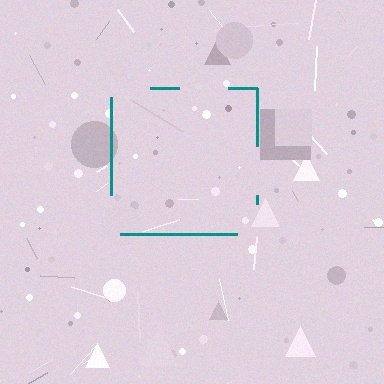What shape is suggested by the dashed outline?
The dashed outline suggests a square.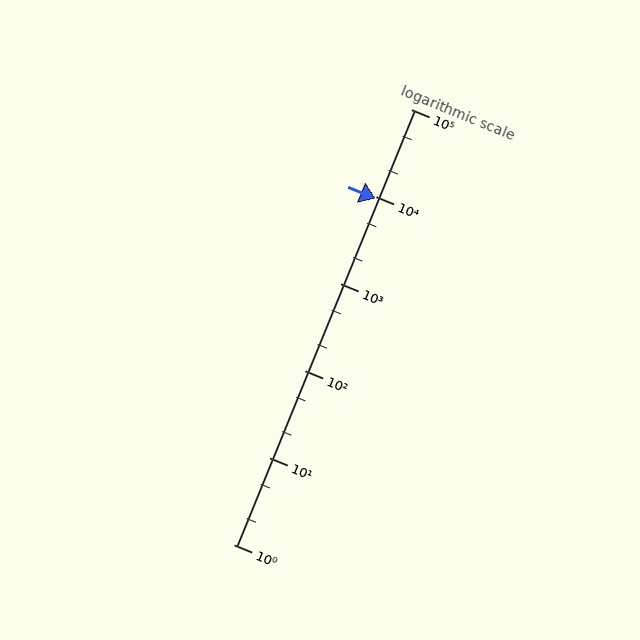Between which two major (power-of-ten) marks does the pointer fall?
The pointer is between 1000 and 10000.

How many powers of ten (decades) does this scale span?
The scale spans 5 decades, from 1 to 100000.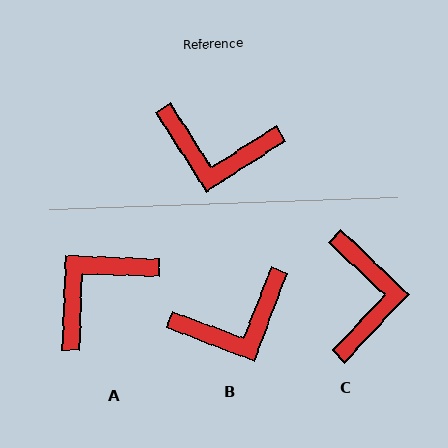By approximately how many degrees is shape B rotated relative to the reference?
Approximately 36 degrees counter-clockwise.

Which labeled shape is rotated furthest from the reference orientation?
A, about 125 degrees away.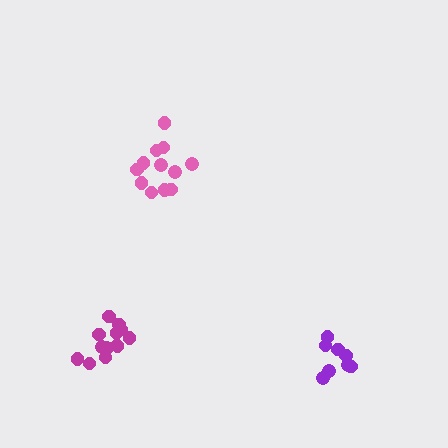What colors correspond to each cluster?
The clusters are colored: magenta, pink, purple.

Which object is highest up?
The pink cluster is topmost.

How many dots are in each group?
Group 1: 13 dots, Group 2: 12 dots, Group 3: 8 dots (33 total).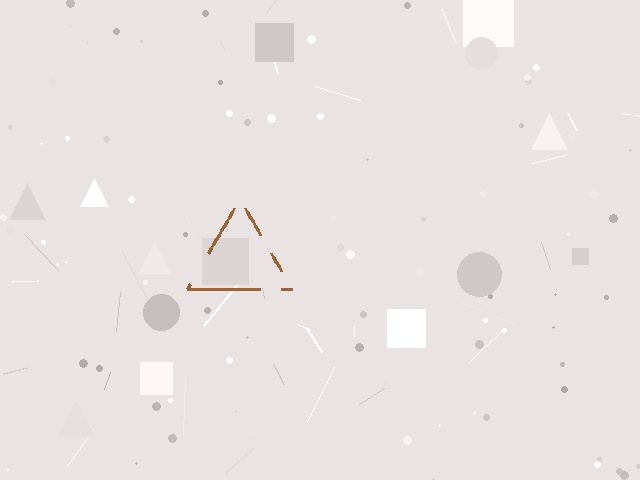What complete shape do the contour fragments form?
The contour fragments form a triangle.